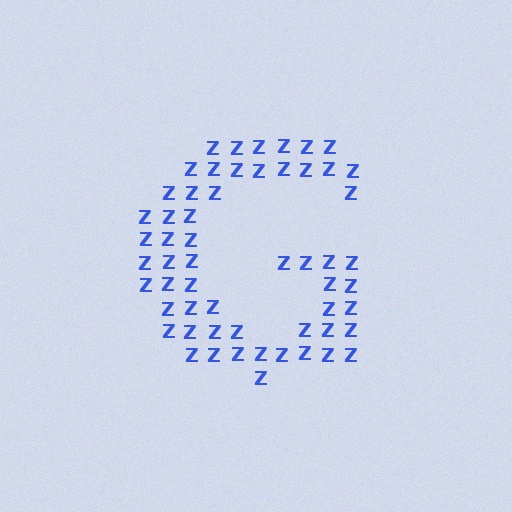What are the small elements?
The small elements are letter Z's.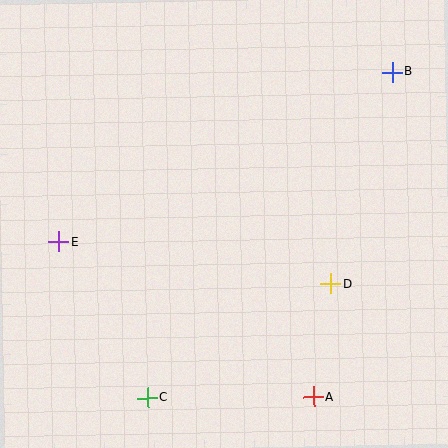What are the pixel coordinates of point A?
Point A is at (314, 397).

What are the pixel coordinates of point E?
Point E is at (59, 242).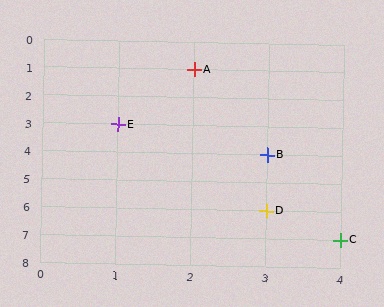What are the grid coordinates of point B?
Point B is at grid coordinates (3, 4).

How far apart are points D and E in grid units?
Points D and E are 2 columns and 3 rows apart (about 3.6 grid units diagonally).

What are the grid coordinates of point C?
Point C is at grid coordinates (4, 7).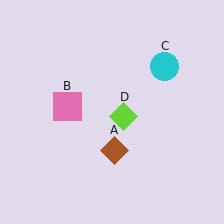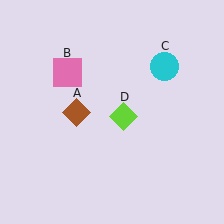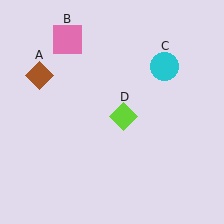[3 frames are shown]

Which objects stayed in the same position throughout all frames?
Cyan circle (object C) and lime diamond (object D) remained stationary.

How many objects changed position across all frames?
2 objects changed position: brown diamond (object A), pink square (object B).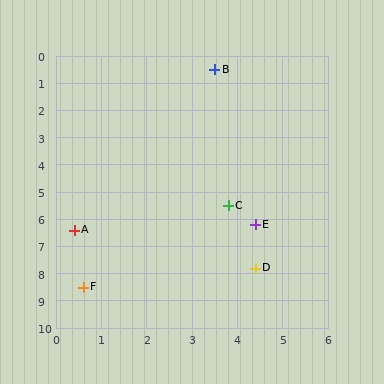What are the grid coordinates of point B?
Point B is at approximately (3.5, 0.5).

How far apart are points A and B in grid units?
Points A and B are about 6.7 grid units apart.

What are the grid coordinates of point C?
Point C is at approximately (3.8, 5.5).